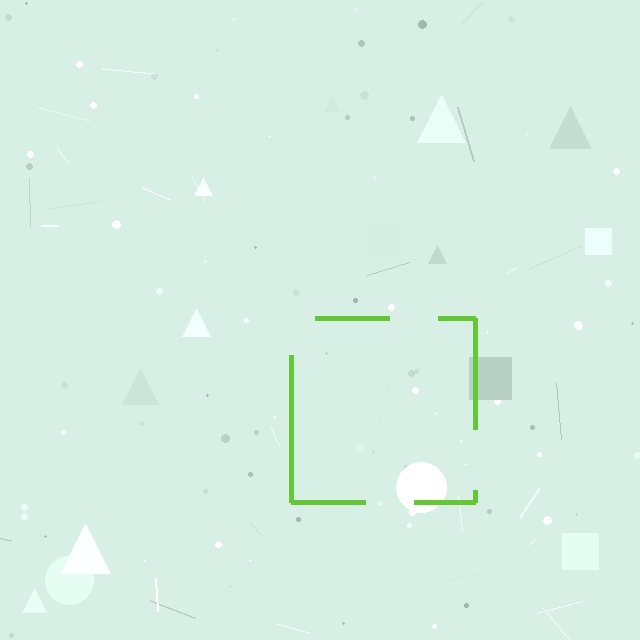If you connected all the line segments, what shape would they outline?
They would outline a square.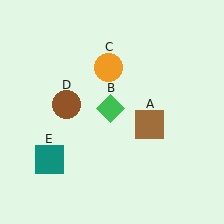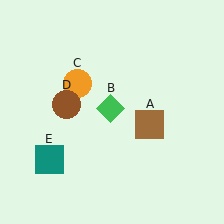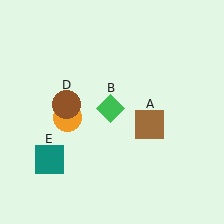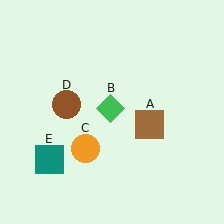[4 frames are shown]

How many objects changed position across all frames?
1 object changed position: orange circle (object C).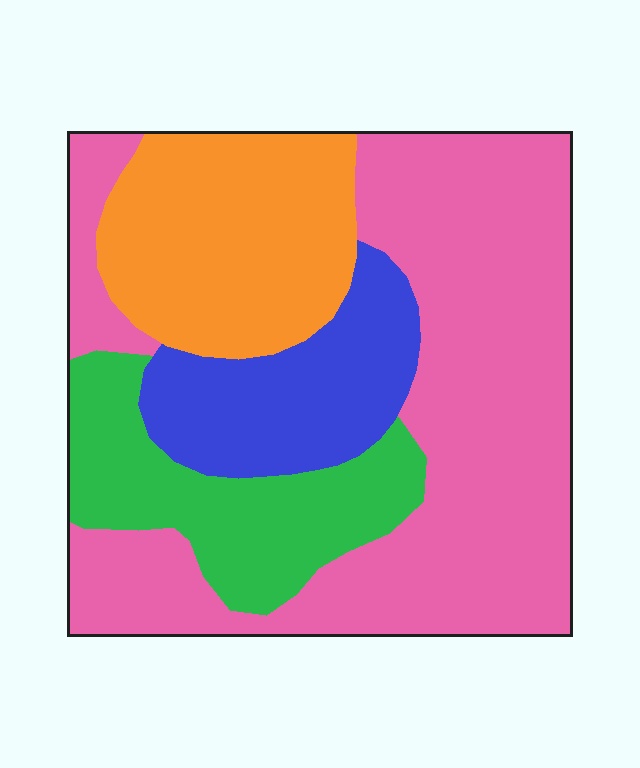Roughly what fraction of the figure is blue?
Blue takes up about one eighth (1/8) of the figure.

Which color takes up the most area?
Pink, at roughly 50%.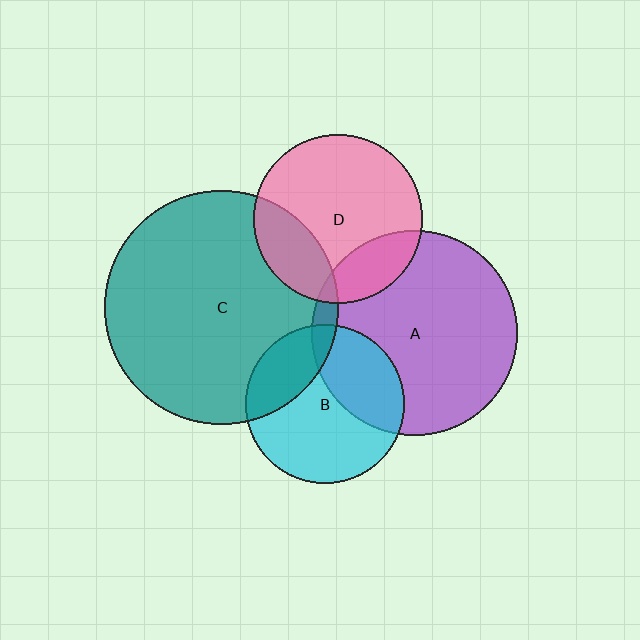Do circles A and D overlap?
Yes.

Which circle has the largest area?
Circle C (teal).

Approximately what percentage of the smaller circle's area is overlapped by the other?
Approximately 20%.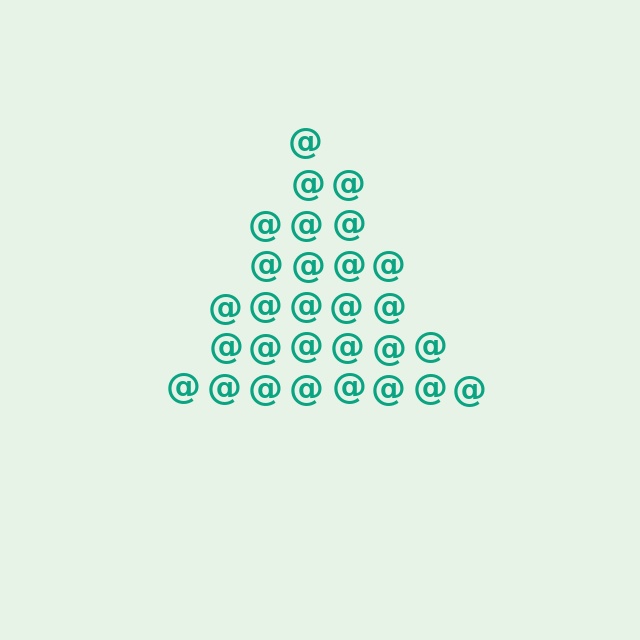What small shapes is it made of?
It is made of small at signs.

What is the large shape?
The large shape is a triangle.